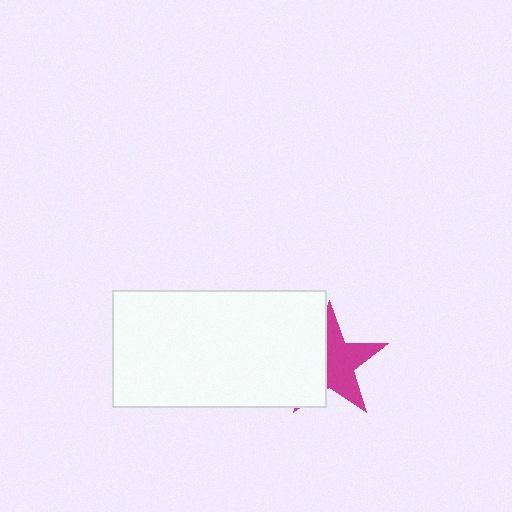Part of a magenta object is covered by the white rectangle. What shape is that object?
It is a star.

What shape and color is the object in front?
The object in front is a white rectangle.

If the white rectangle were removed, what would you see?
You would see the complete magenta star.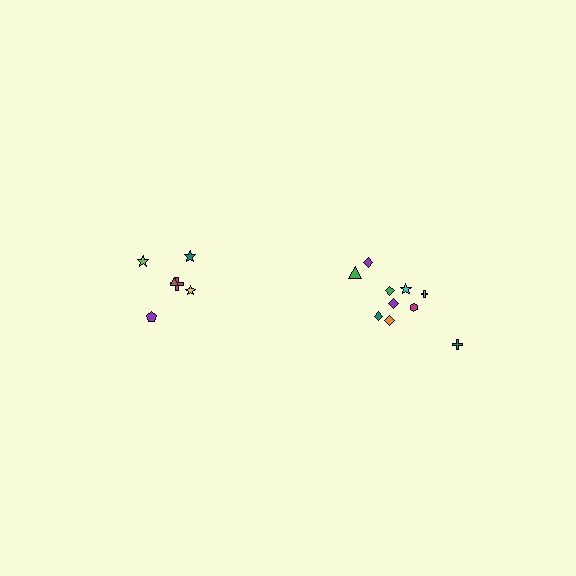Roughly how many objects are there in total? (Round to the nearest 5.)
Roughly 15 objects in total.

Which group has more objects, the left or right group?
The right group.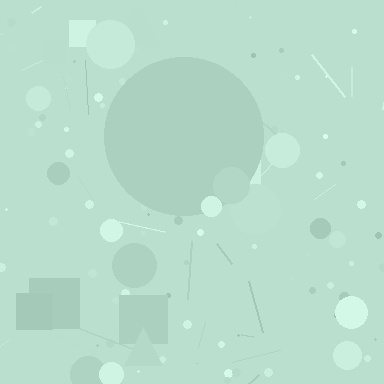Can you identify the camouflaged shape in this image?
The camouflaged shape is a circle.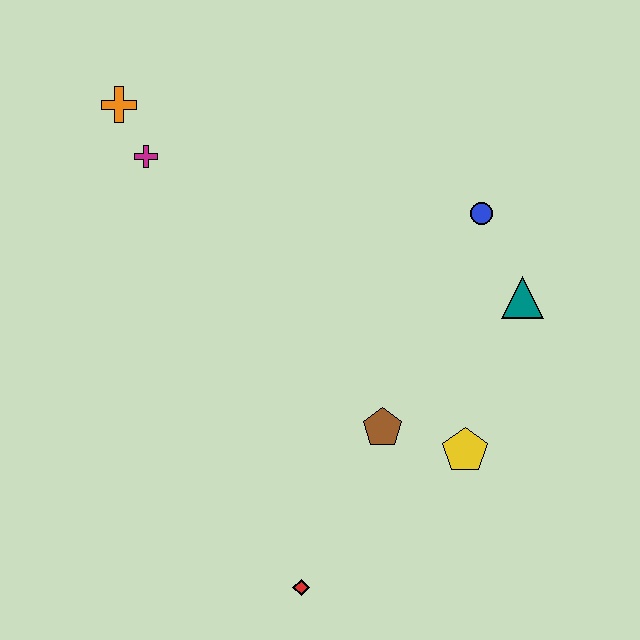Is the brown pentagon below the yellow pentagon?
No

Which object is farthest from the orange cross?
The red diamond is farthest from the orange cross.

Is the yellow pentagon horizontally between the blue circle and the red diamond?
Yes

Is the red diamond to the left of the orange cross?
No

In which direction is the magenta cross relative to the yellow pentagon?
The magenta cross is to the left of the yellow pentagon.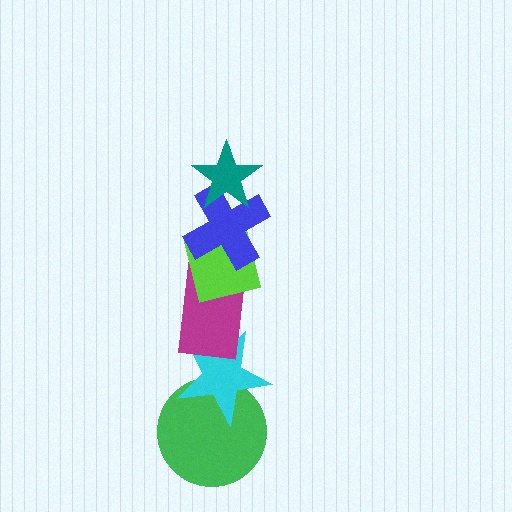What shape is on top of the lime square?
The blue cross is on top of the lime square.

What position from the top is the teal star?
The teal star is 1st from the top.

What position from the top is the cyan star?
The cyan star is 5th from the top.